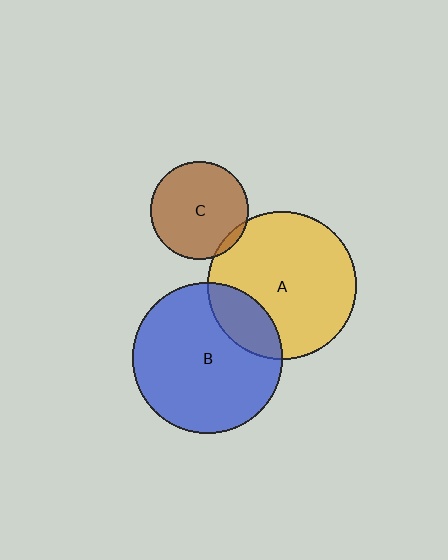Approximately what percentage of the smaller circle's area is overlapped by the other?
Approximately 20%.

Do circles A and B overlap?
Yes.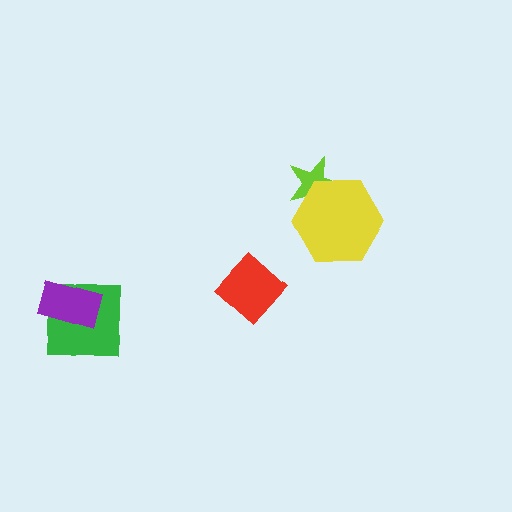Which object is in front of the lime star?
The yellow hexagon is in front of the lime star.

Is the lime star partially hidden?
Yes, it is partially covered by another shape.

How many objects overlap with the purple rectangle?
1 object overlaps with the purple rectangle.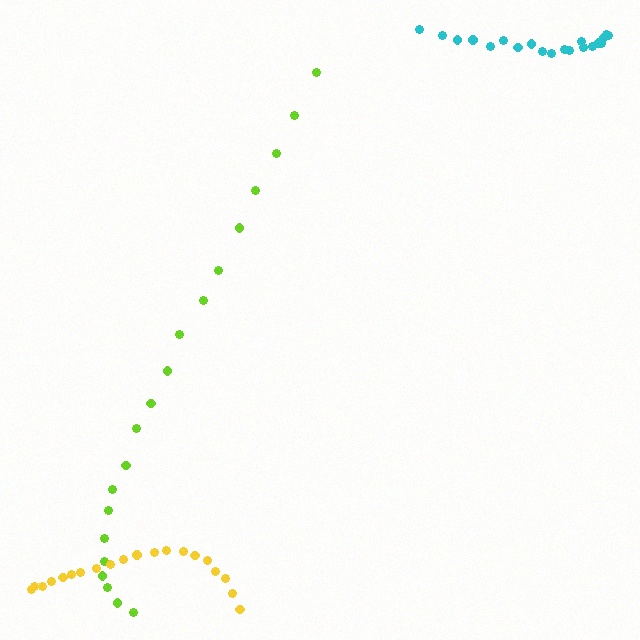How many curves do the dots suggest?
There are 3 distinct paths.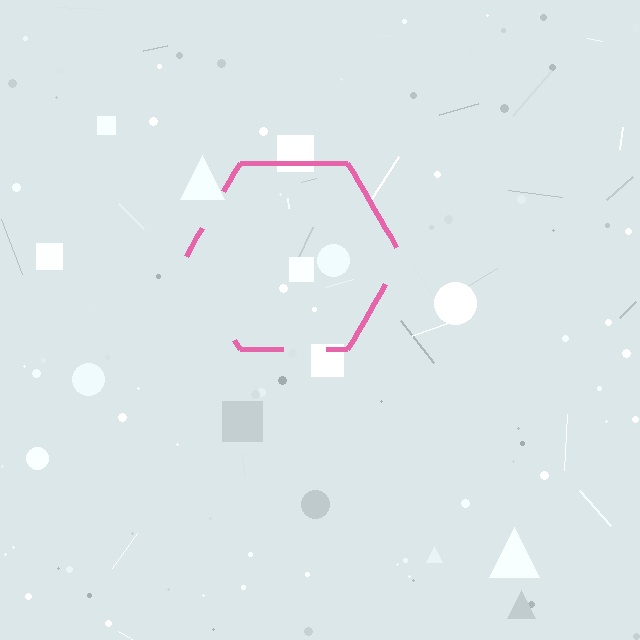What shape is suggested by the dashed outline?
The dashed outline suggests a hexagon.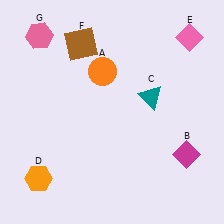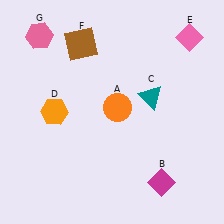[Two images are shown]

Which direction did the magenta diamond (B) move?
The magenta diamond (B) moved down.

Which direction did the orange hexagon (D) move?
The orange hexagon (D) moved up.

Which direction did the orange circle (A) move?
The orange circle (A) moved down.